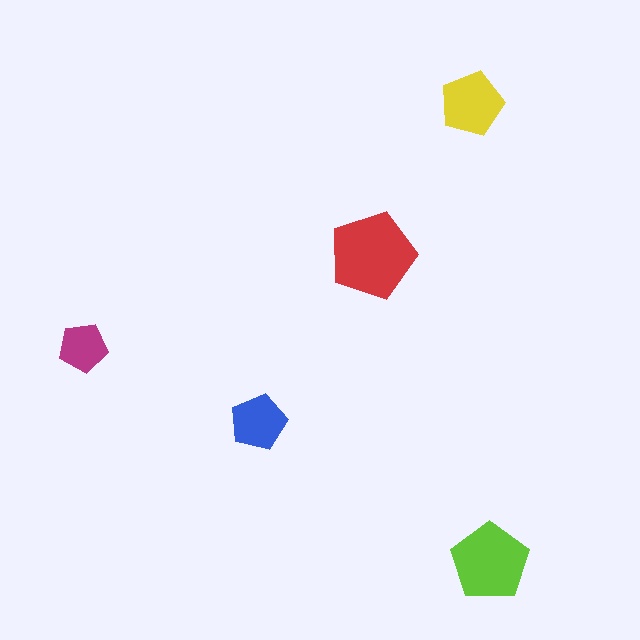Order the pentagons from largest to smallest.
the red one, the lime one, the yellow one, the blue one, the magenta one.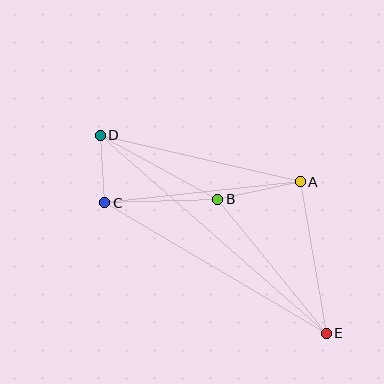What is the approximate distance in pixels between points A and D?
The distance between A and D is approximately 205 pixels.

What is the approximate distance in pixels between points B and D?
The distance between B and D is approximately 134 pixels.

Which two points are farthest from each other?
Points D and E are farthest from each other.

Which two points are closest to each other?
Points C and D are closest to each other.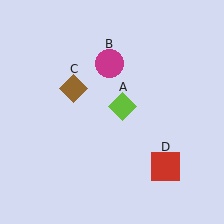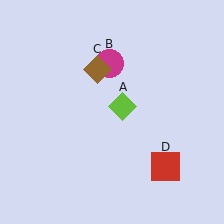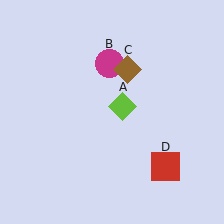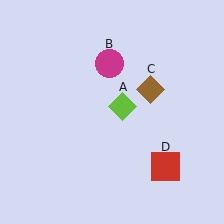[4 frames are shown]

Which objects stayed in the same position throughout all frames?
Lime diamond (object A) and magenta circle (object B) and red square (object D) remained stationary.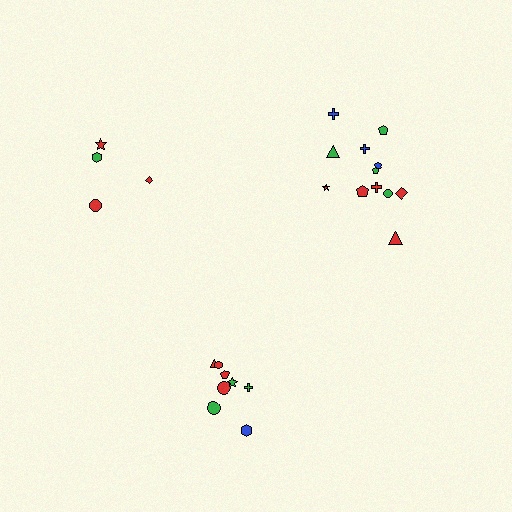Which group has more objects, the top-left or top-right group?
The top-right group.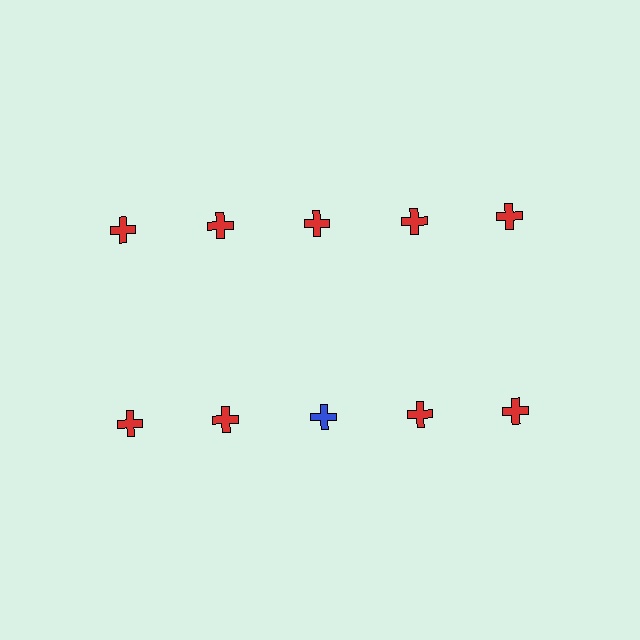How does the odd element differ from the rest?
It has a different color: blue instead of red.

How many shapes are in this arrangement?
There are 10 shapes arranged in a grid pattern.